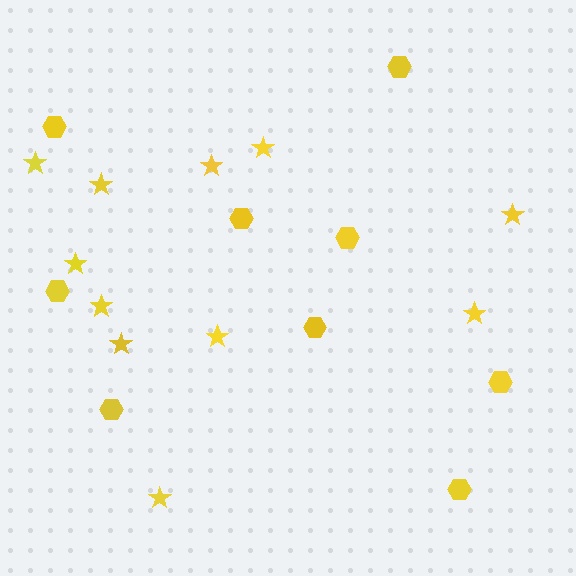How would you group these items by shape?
There are 2 groups: one group of stars (11) and one group of hexagons (9).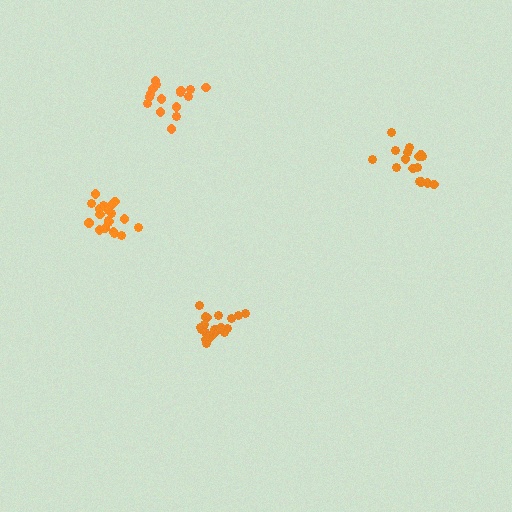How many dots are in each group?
Group 1: 16 dots, Group 2: 16 dots, Group 3: 20 dots, Group 4: 21 dots (73 total).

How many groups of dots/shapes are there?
There are 4 groups.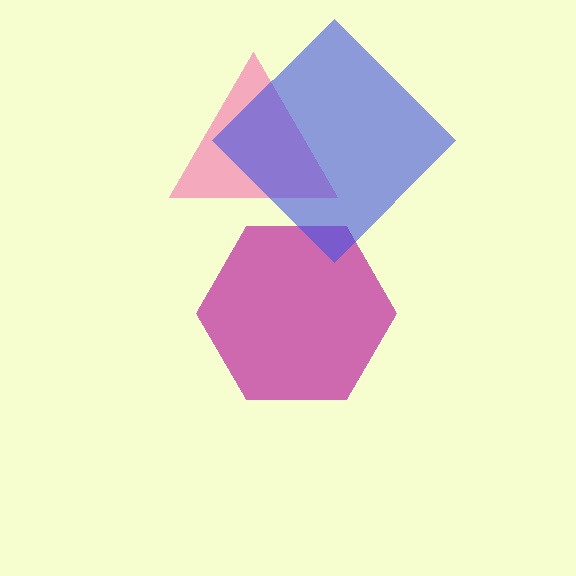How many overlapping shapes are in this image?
There are 3 overlapping shapes in the image.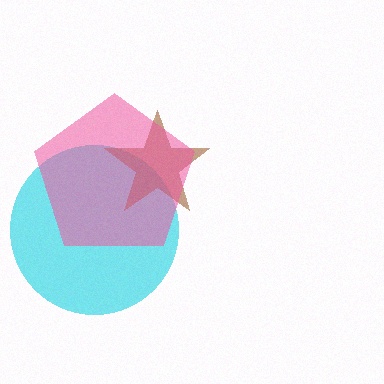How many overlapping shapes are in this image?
There are 3 overlapping shapes in the image.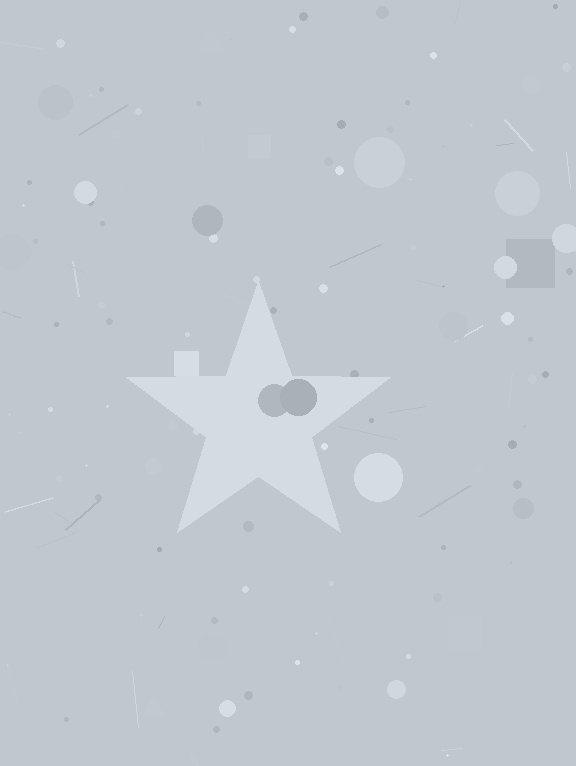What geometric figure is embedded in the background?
A star is embedded in the background.